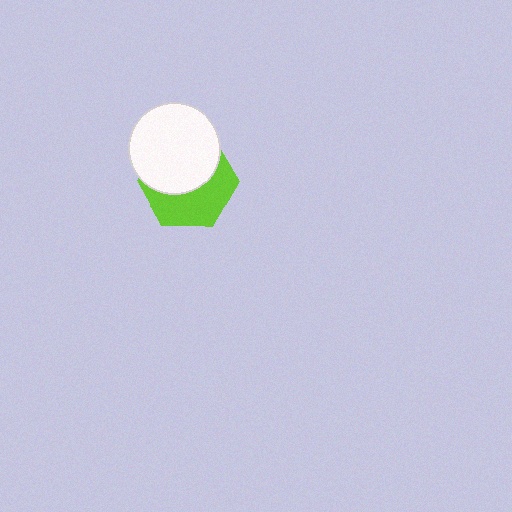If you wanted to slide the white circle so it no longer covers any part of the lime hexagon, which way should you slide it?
Slide it up — that is the most direct way to separate the two shapes.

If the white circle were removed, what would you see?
You would see the complete lime hexagon.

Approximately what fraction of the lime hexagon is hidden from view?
Roughly 53% of the lime hexagon is hidden behind the white circle.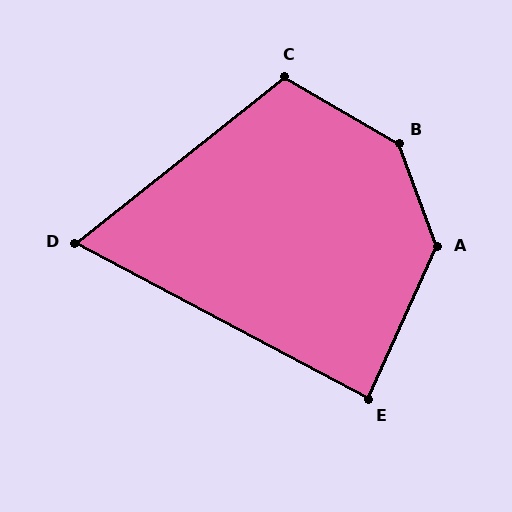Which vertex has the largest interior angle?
B, at approximately 141 degrees.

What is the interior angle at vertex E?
Approximately 87 degrees (approximately right).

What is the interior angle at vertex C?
Approximately 111 degrees (obtuse).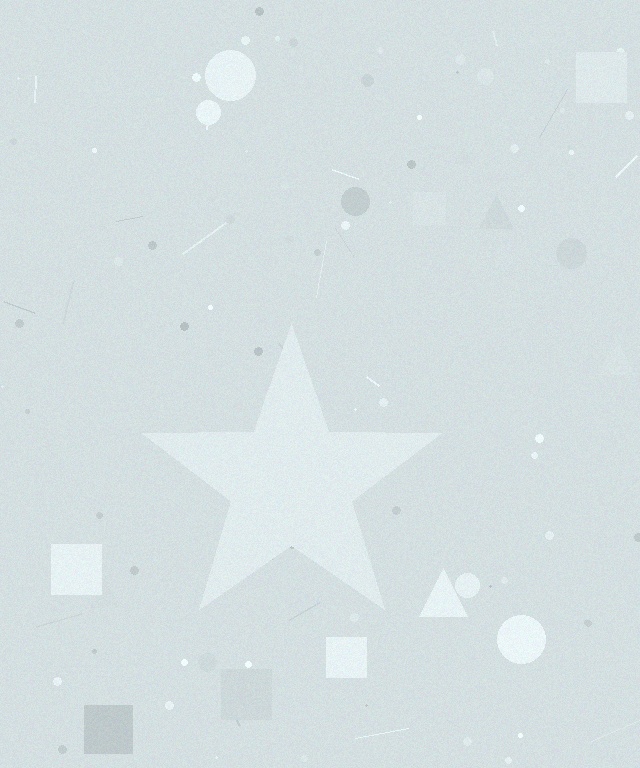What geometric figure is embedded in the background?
A star is embedded in the background.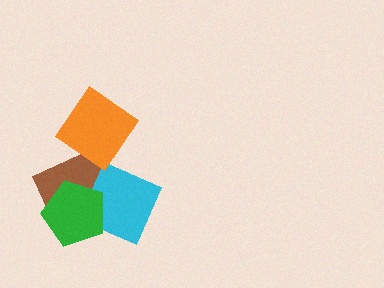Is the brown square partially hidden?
Yes, it is partially covered by another shape.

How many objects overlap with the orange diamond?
1 object overlaps with the orange diamond.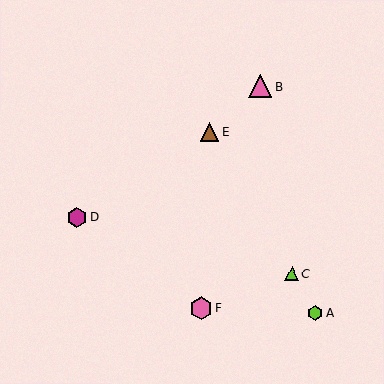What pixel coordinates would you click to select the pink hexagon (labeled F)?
Click at (201, 308) to select the pink hexagon F.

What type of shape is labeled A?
Shape A is a lime hexagon.